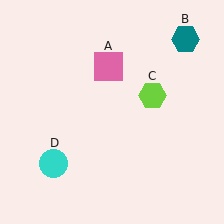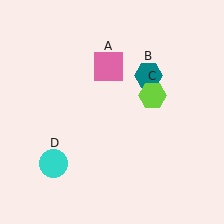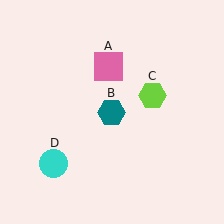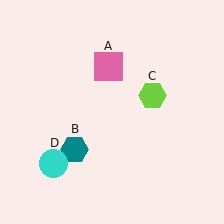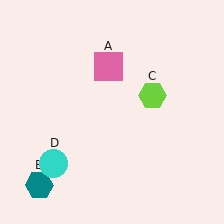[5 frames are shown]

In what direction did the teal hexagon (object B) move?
The teal hexagon (object B) moved down and to the left.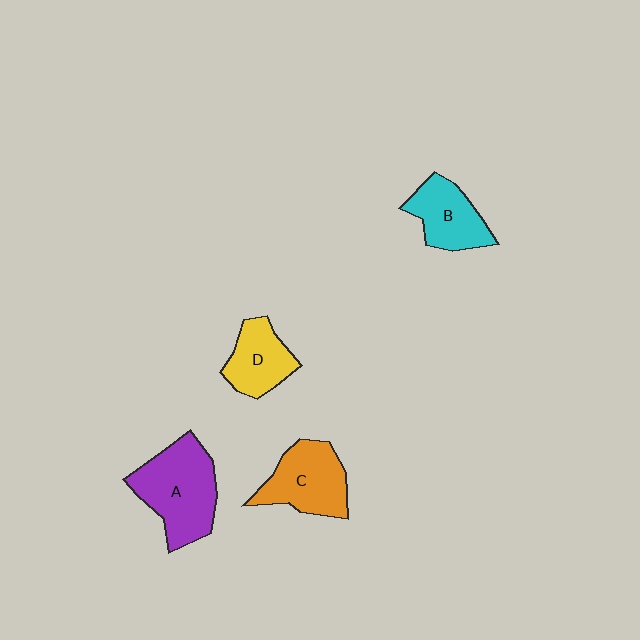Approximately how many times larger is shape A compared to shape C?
Approximately 1.3 times.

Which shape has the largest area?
Shape A (purple).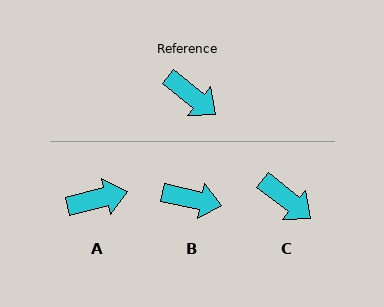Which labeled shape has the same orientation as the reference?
C.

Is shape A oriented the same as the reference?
No, it is off by about 53 degrees.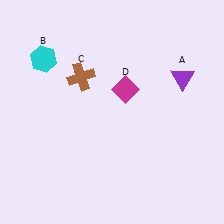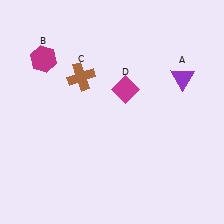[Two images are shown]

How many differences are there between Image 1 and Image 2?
There is 1 difference between the two images.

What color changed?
The hexagon (B) changed from cyan in Image 1 to magenta in Image 2.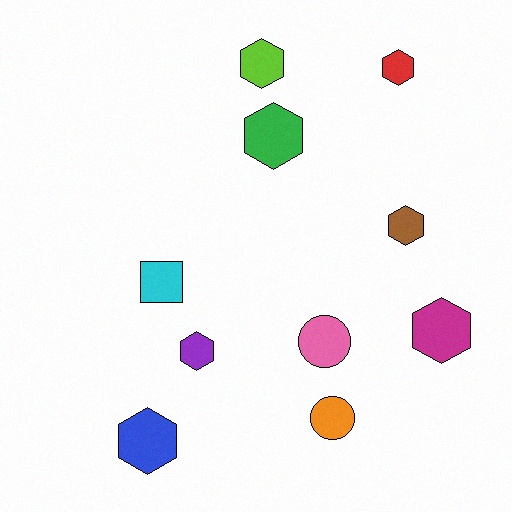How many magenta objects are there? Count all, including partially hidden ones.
There is 1 magenta object.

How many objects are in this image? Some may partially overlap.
There are 10 objects.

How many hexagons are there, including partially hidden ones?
There are 7 hexagons.